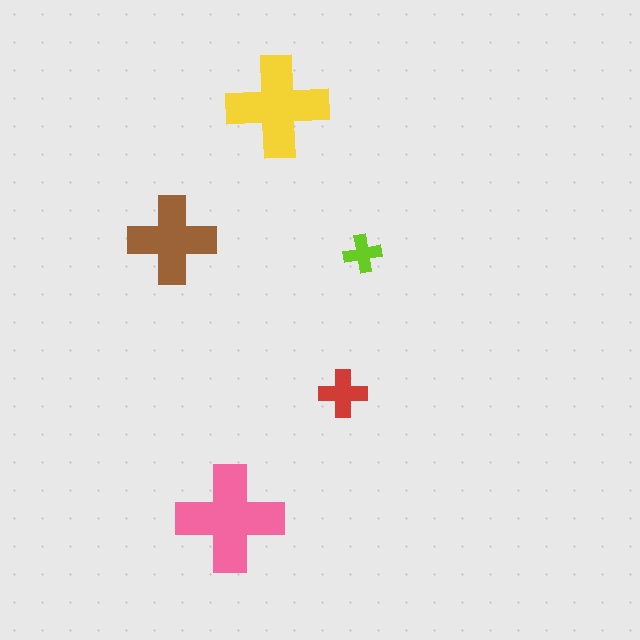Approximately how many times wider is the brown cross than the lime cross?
About 2.5 times wider.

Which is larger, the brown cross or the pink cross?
The pink one.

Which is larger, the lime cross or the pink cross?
The pink one.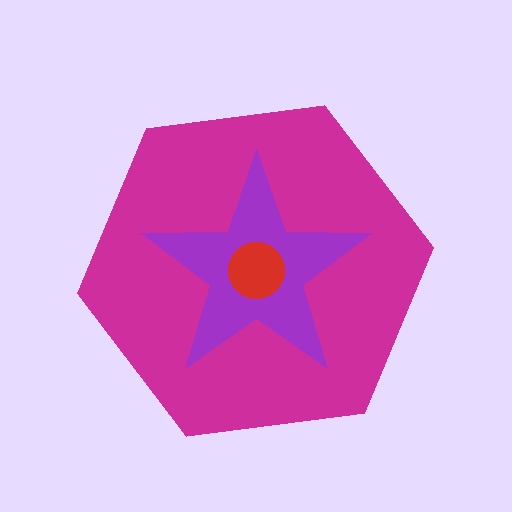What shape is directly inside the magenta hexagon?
The purple star.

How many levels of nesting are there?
3.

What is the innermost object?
The red circle.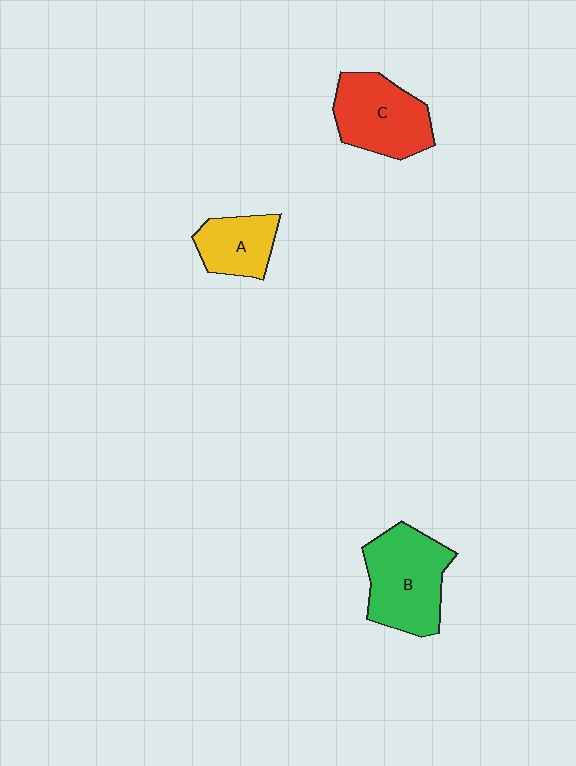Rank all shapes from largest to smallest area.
From largest to smallest: B (green), C (red), A (yellow).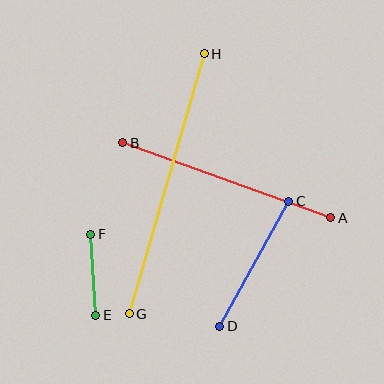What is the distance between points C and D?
The distance is approximately 143 pixels.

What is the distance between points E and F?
The distance is approximately 81 pixels.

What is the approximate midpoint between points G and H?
The midpoint is at approximately (167, 184) pixels.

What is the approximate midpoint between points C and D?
The midpoint is at approximately (254, 264) pixels.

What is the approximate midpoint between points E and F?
The midpoint is at approximately (93, 275) pixels.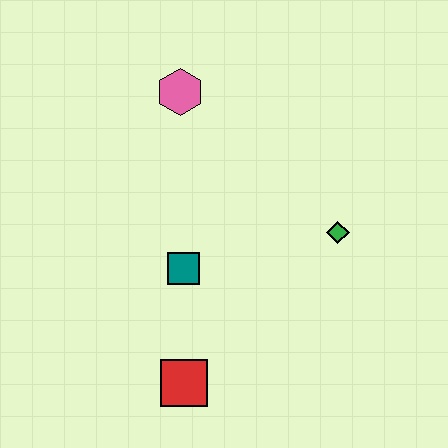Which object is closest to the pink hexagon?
The teal square is closest to the pink hexagon.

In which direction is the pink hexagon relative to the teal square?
The pink hexagon is above the teal square.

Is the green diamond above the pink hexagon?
No